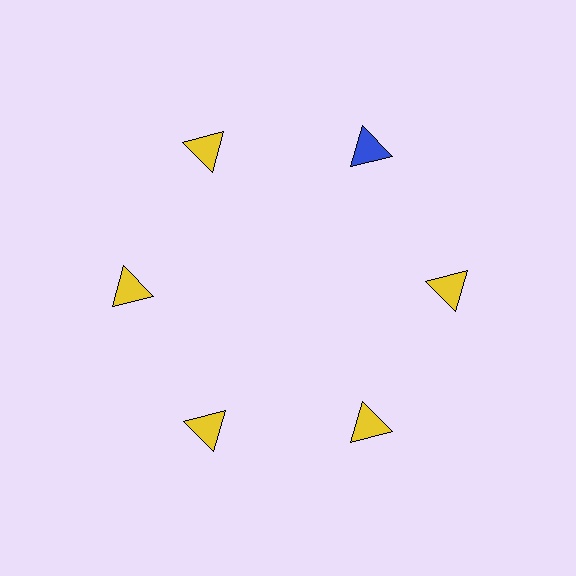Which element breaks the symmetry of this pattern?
The blue triangle at roughly the 1 o'clock position breaks the symmetry. All other shapes are yellow triangles.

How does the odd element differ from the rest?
It has a different color: blue instead of yellow.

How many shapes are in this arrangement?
There are 6 shapes arranged in a ring pattern.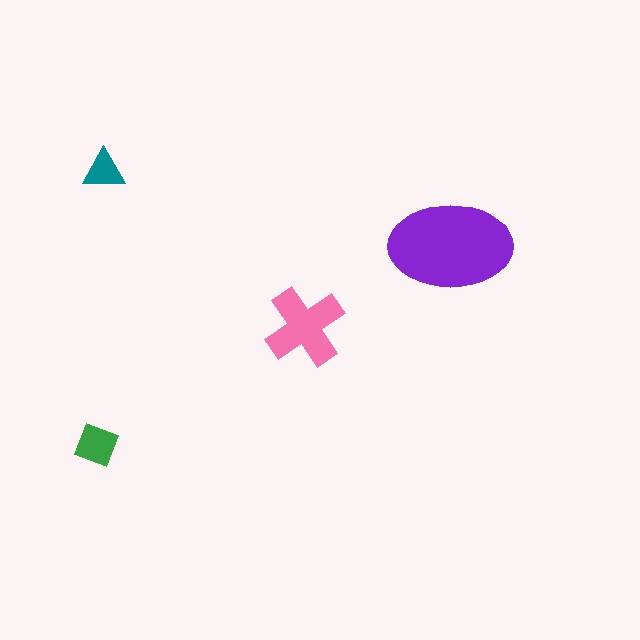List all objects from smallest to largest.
The teal triangle, the green square, the pink cross, the purple ellipse.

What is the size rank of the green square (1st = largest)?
3rd.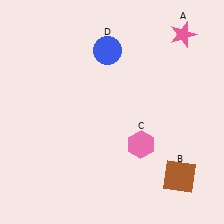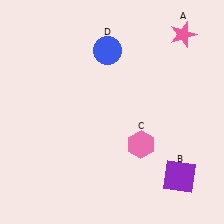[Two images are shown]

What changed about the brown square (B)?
In Image 1, B is brown. In Image 2, it changed to purple.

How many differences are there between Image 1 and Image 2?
There is 1 difference between the two images.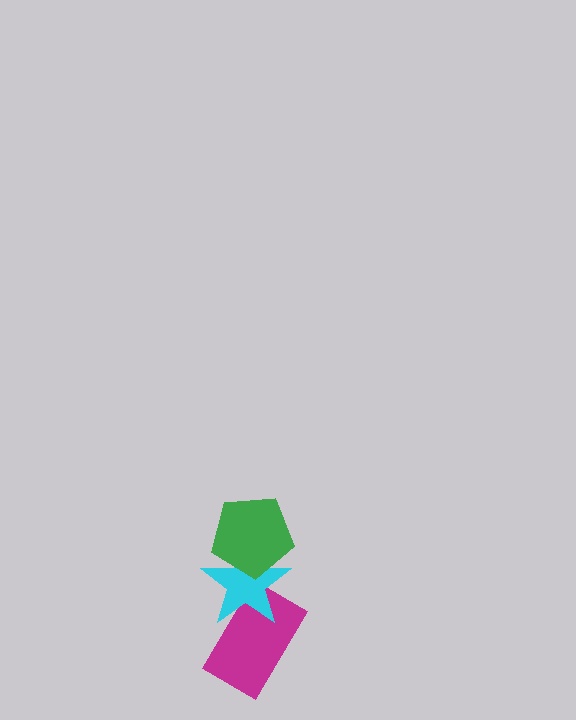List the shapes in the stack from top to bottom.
From top to bottom: the green pentagon, the cyan star, the magenta rectangle.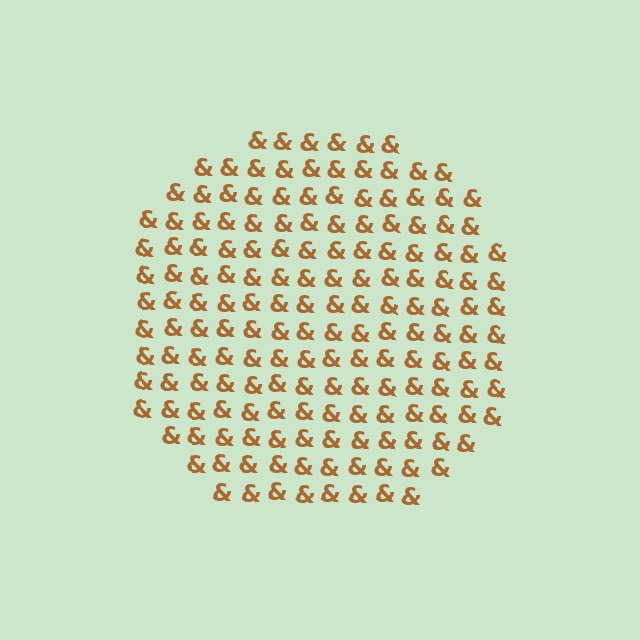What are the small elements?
The small elements are ampersands.